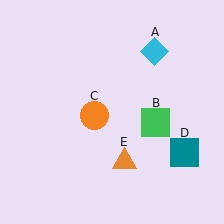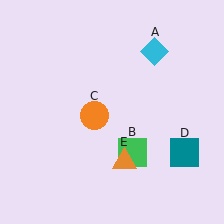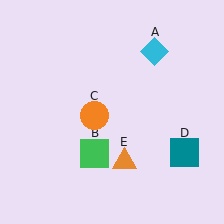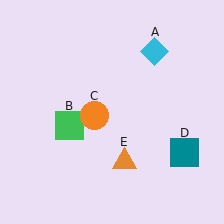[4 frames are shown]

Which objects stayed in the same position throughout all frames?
Cyan diamond (object A) and orange circle (object C) and teal square (object D) and orange triangle (object E) remained stationary.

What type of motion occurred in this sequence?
The green square (object B) rotated clockwise around the center of the scene.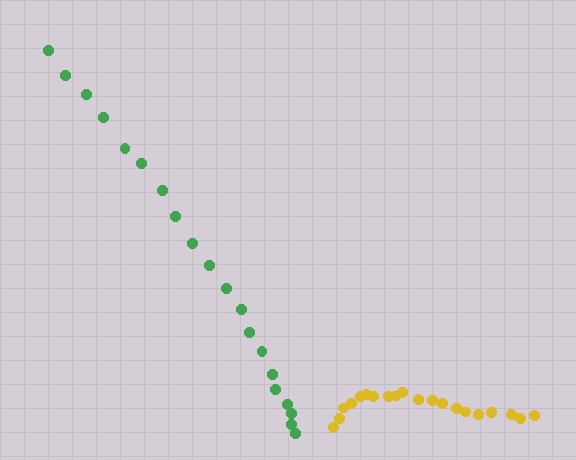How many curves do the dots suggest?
There are 2 distinct paths.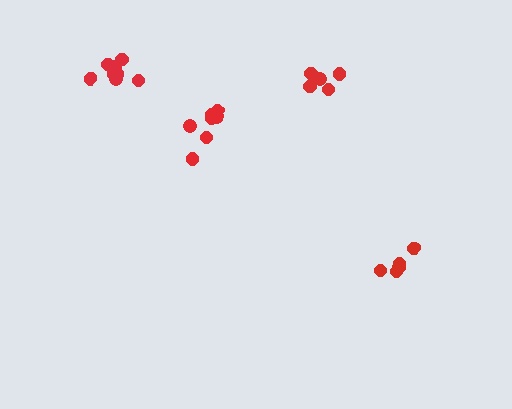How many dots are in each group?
Group 1: 5 dots, Group 2: 8 dots, Group 3: 7 dots, Group 4: 5 dots (25 total).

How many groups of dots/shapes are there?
There are 4 groups.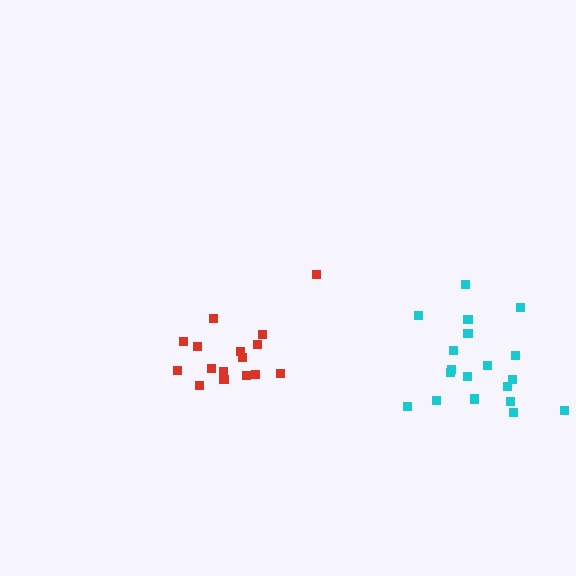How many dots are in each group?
Group 1: 16 dots, Group 2: 19 dots (35 total).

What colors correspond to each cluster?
The clusters are colored: red, cyan.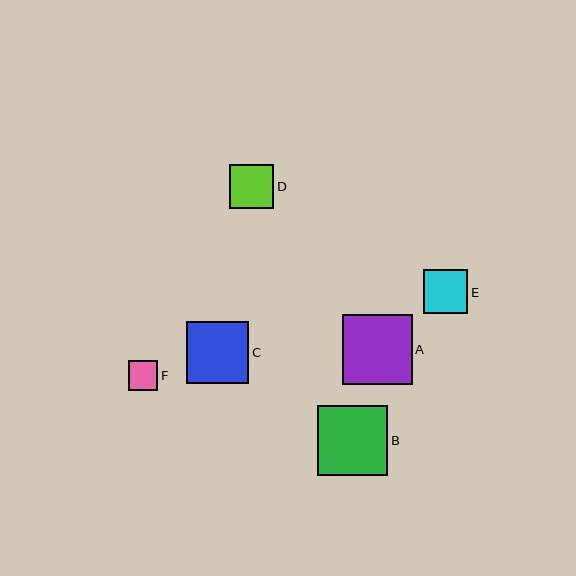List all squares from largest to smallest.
From largest to smallest: B, A, C, D, E, F.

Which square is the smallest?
Square F is the smallest with a size of approximately 29 pixels.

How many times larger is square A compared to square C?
Square A is approximately 1.1 times the size of square C.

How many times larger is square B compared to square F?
Square B is approximately 2.4 times the size of square F.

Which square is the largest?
Square B is the largest with a size of approximately 70 pixels.